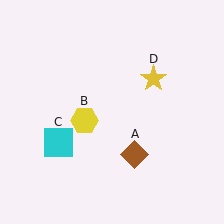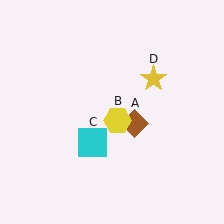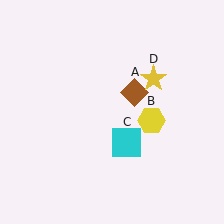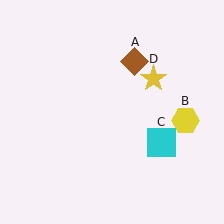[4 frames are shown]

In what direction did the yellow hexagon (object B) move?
The yellow hexagon (object B) moved right.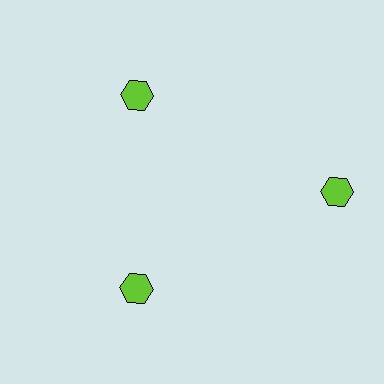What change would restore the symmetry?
The symmetry would be restored by moving it inward, back onto the ring so that all 3 hexagons sit at equal angles and equal distance from the center.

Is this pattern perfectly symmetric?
No. The 3 lime hexagons are arranged in a ring, but one element near the 3 o'clock position is pushed outward from the center, breaking the 3-fold rotational symmetry.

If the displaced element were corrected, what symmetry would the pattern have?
It would have 3-fold rotational symmetry — the pattern would map onto itself every 120 degrees.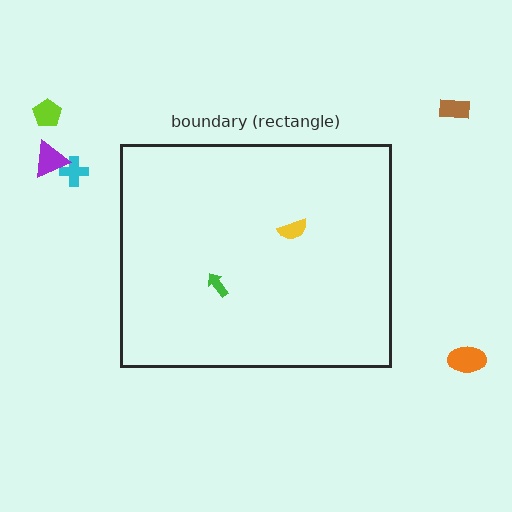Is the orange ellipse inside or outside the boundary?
Outside.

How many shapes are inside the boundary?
2 inside, 5 outside.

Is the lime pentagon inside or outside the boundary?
Outside.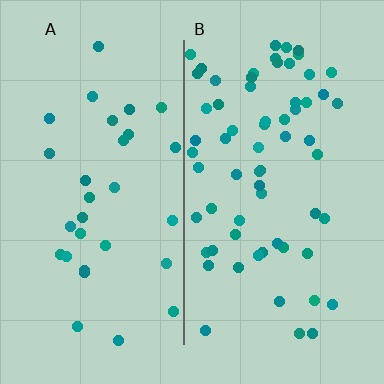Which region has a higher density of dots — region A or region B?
B (the right).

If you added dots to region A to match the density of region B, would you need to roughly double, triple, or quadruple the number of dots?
Approximately double.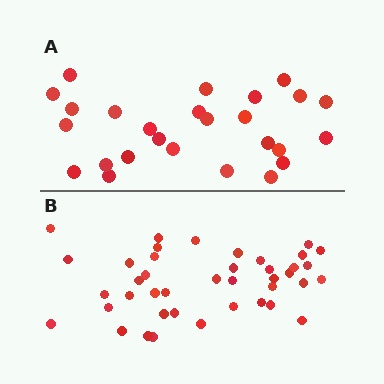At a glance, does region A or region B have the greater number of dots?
Region B (the bottom region) has more dots.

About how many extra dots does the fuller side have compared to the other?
Region B has approximately 15 more dots than region A.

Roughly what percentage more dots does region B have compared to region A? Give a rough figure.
About 60% more.